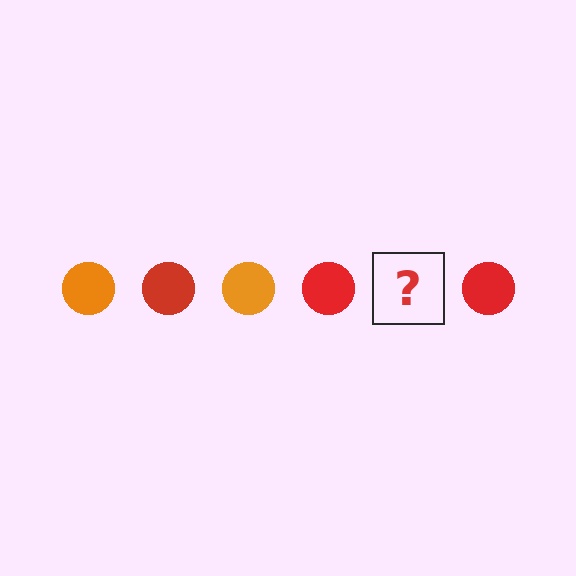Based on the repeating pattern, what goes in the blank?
The blank should be an orange circle.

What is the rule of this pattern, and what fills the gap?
The rule is that the pattern cycles through orange, red circles. The gap should be filled with an orange circle.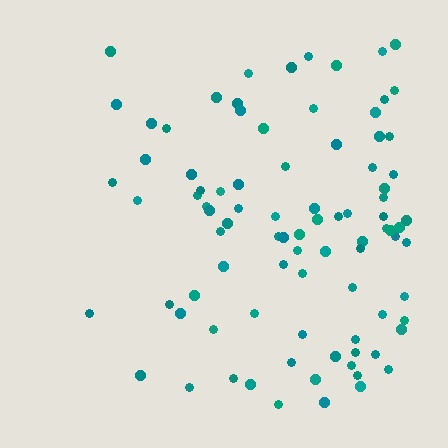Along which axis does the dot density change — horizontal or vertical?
Horizontal.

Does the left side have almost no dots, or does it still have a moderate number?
Still a moderate number, just noticeably fewer than the right.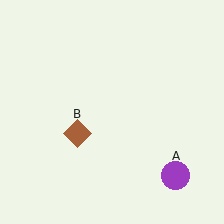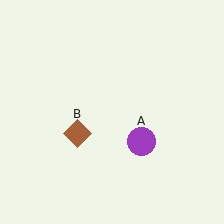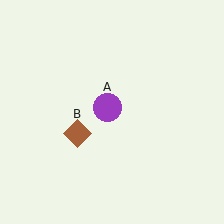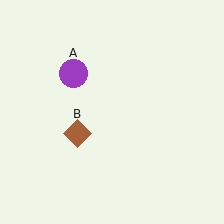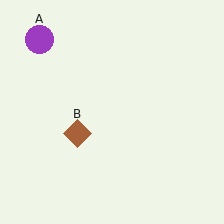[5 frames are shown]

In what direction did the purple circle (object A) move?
The purple circle (object A) moved up and to the left.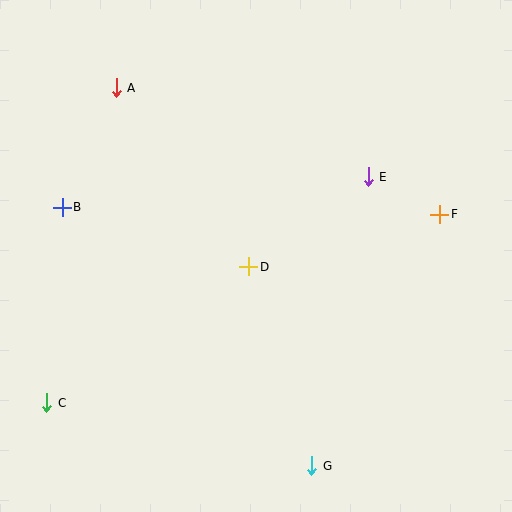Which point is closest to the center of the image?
Point D at (249, 267) is closest to the center.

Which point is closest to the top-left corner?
Point A is closest to the top-left corner.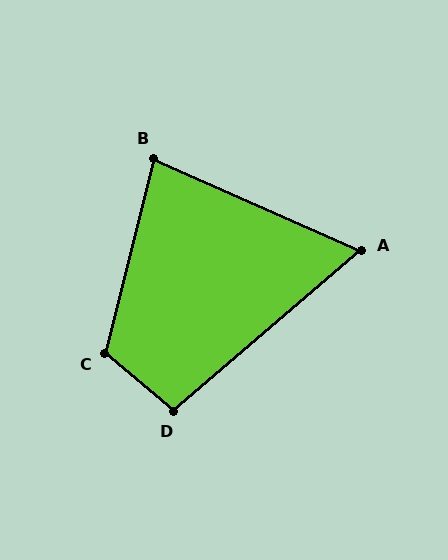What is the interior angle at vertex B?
Approximately 80 degrees (acute).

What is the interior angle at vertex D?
Approximately 100 degrees (obtuse).